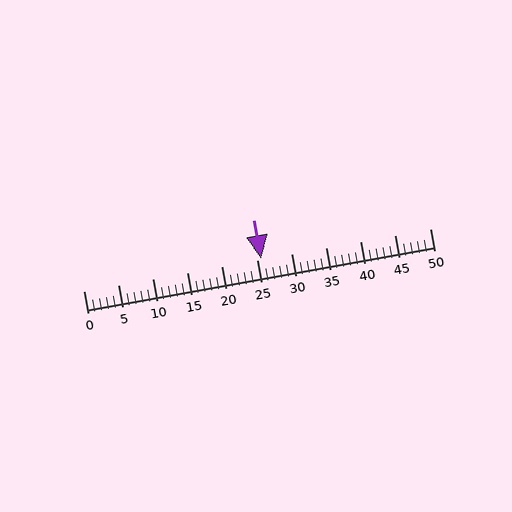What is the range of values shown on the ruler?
The ruler shows values from 0 to 50.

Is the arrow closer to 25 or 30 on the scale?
The arrow is closer to 25.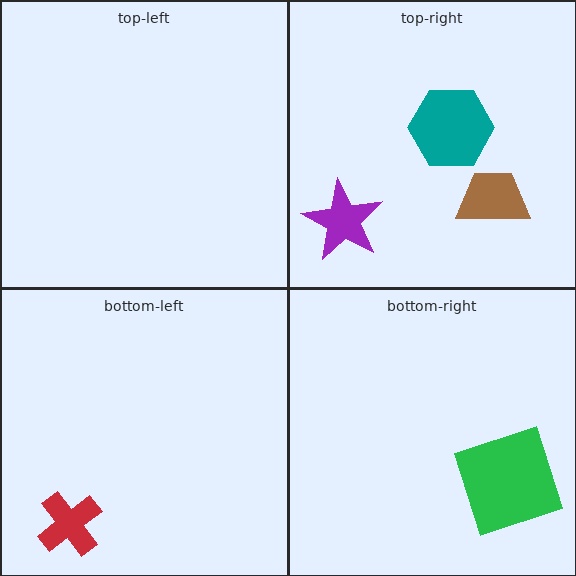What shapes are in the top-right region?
The purple star, the brown trapezoid, the teal hexagon.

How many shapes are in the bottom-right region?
1.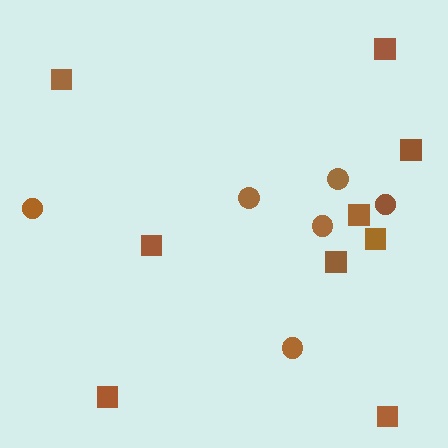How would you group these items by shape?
There are 2 groups: one group of circles (6) and one group of squares (9).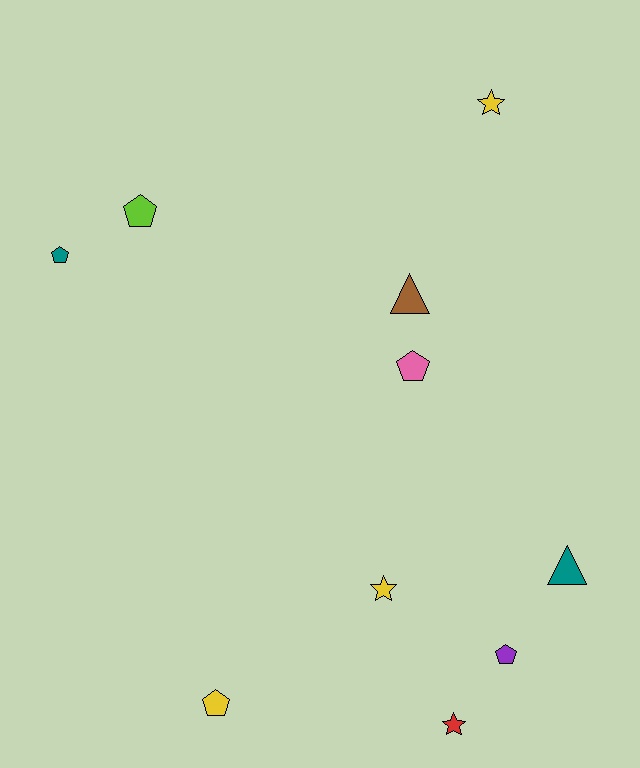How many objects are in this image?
There are 10 objects.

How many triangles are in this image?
There are 2 triangles.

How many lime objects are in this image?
There is 1 lime object.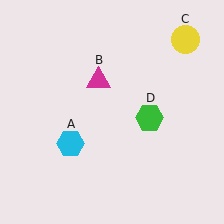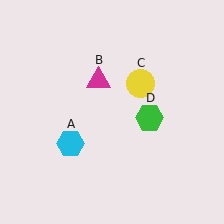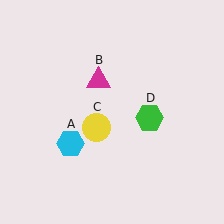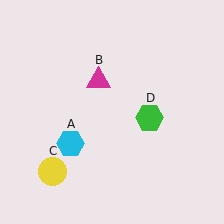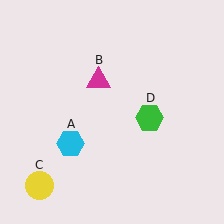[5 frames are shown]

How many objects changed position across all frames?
1 object changed position: yellow circle (object C).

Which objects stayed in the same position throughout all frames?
Cyan hexagon (object A) and magenta triangle (object B) and green hexagon (object D) remained stationary.